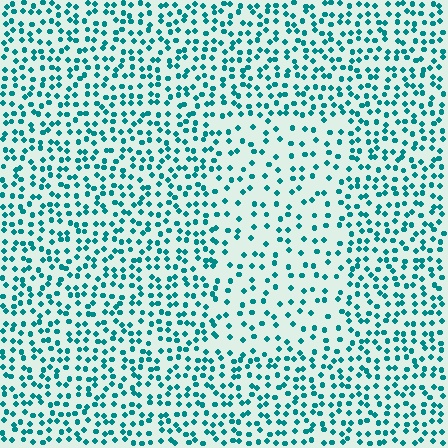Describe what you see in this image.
The image contains small teal elements arranged at two different densities. A rectangle-shaped region is visible where the elements are less densely packed than the surrounding area.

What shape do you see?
I see a rectangle.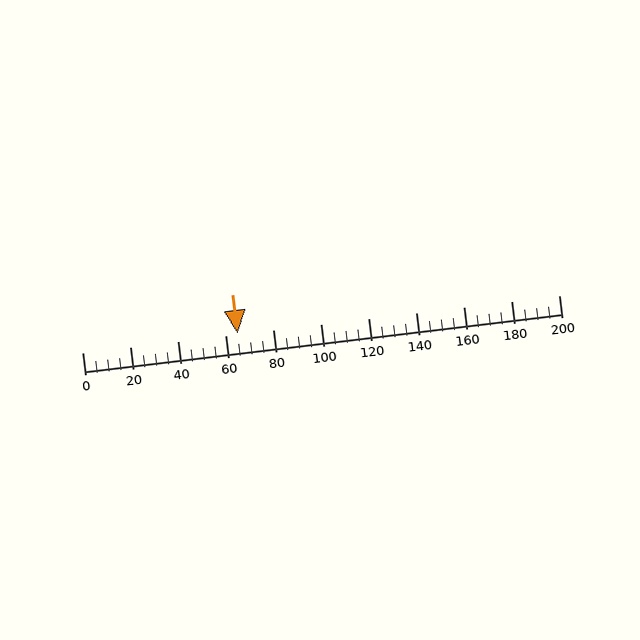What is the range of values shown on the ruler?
The ruler shows values from 0 to 200.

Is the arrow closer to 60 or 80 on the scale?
The arrow is closer to 60.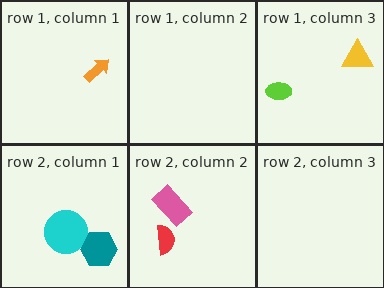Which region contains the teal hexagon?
The row 2, column 1 region.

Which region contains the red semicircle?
The row 2, column 2 region.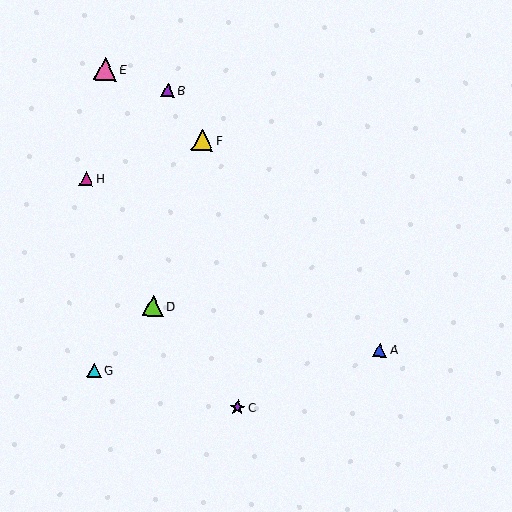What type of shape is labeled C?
Shape C is a purple star.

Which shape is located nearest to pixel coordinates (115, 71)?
The pink triangle (labeled E) at (105, 69) is nearest to that location.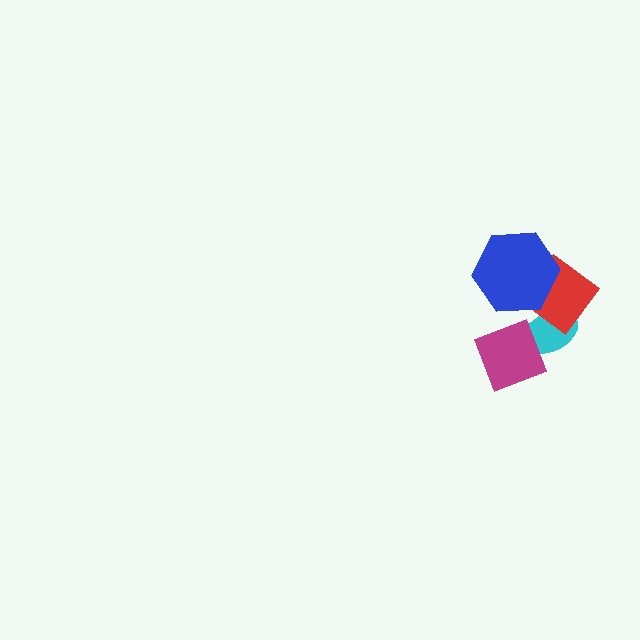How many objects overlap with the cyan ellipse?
2 objects overlap with the cyan ellipse.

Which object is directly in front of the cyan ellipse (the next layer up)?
The red diamond is directly in front of the cyan ellipse.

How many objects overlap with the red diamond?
2 objects overlap with the red diamond.